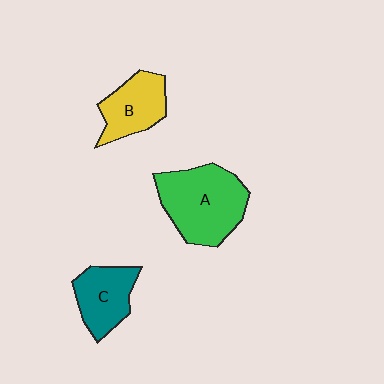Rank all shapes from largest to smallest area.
From largest to smallest: A (green), B (yellow), C (teal).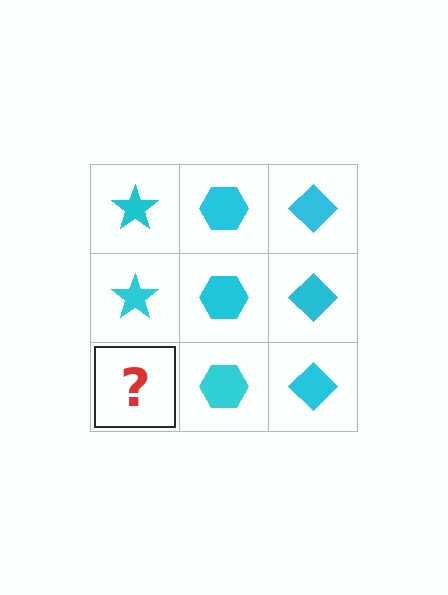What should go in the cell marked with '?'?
The missing cell should contain a cyan star.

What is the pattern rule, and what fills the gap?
The rule is that each column has a consistent shape. The gap should be filled with a cyan star.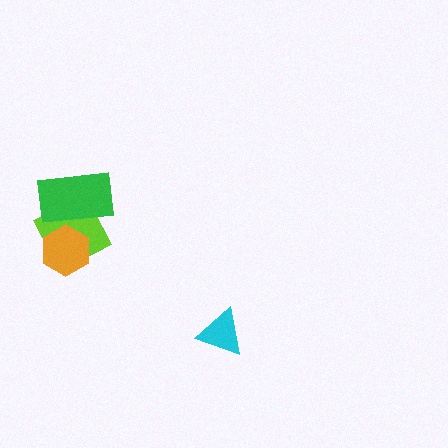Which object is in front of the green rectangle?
The orange hexagon is in front of the green rectangle.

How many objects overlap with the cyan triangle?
0 objects overlap with the cyan triangle.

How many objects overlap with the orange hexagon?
2 objects overlap with the orange hexagon.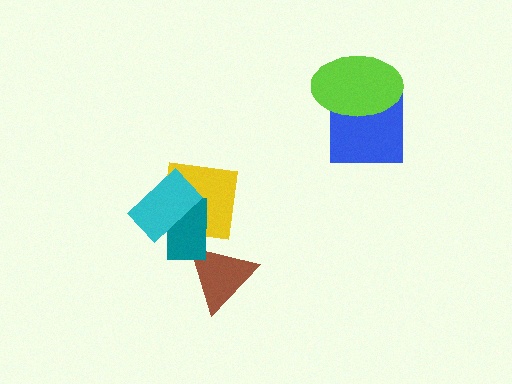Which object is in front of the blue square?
The lime ellipse is in front of the blue square.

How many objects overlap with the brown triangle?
2 objects overlap with the brown triangle.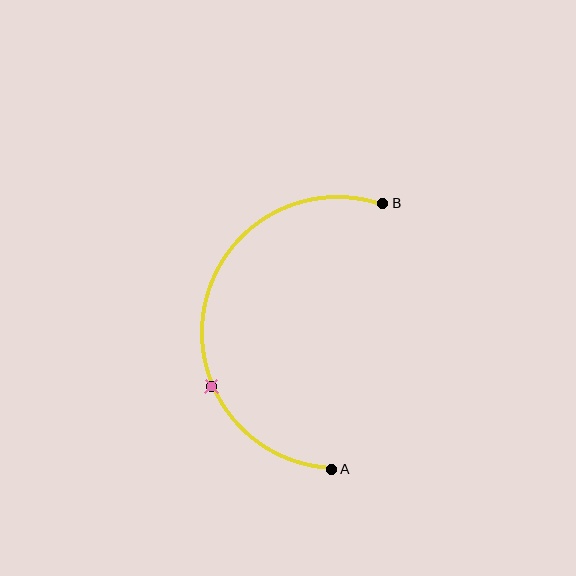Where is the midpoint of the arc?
The arc midpoint is the point on the curve farthest from the straight line joining A and B. It sits to the left of that line.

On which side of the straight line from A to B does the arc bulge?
The arc bulges to the left of the straight line connecting A and B.